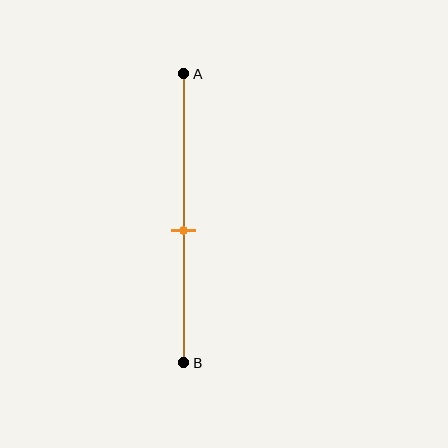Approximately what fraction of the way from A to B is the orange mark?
The orange mark is approximately 55% of the way from A to B.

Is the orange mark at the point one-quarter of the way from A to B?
No, the mark is at about 55% from A, not at the 25% one-quarter point.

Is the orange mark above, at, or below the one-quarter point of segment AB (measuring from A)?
The orange mark is below the one-quarter point of segment AB.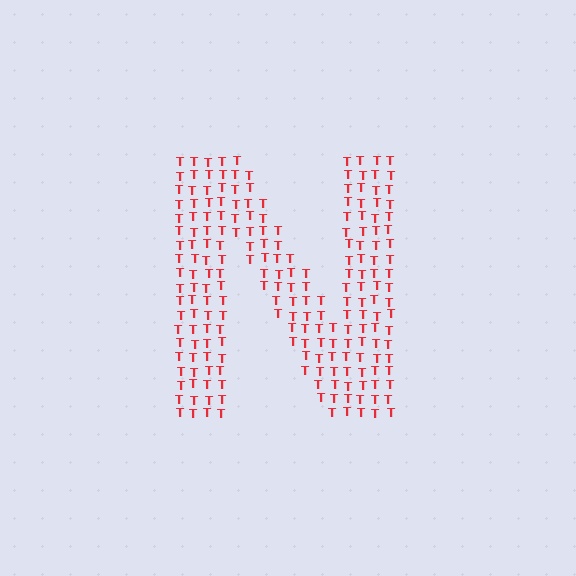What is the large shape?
The large shape is the letter N.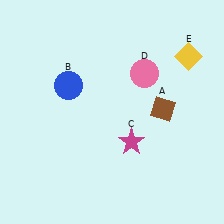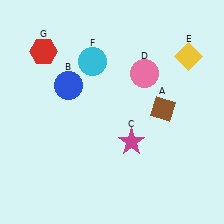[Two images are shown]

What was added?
A cyan circle (F), a red hexagon (G) were added in Image 2.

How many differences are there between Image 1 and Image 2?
There are 2 differences between the two images.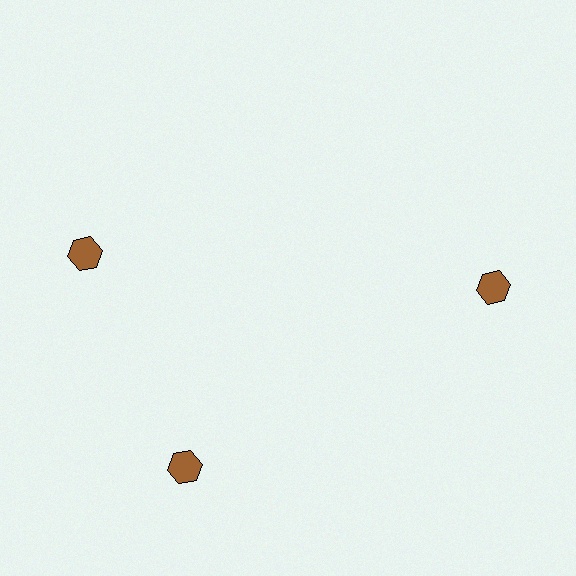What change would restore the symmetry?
The symmetry would be restored by rotating it back into even spacing with its neighbors so that all 3 hexagons sit at equal angles and equal distance from the center.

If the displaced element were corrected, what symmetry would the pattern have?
It would have 3-fold rotational symmetry — the pattern would map onto itself every 120 degrees.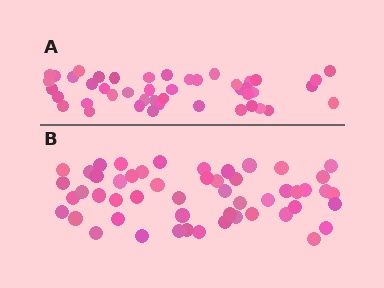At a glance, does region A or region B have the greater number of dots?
Region B (the bottom region) has more dots.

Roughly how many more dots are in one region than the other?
Region B has roughly 8 or so more dots than region A.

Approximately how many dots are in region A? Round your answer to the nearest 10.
About 40 dots. (The exact count is 45, which rounds to 40.)